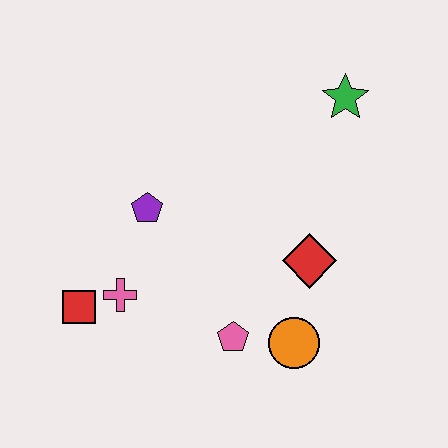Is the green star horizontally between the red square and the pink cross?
No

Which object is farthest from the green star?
The red square is farthest from the green star.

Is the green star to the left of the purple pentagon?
No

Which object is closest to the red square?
The pink cross is closest to the red square.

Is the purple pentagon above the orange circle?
Yes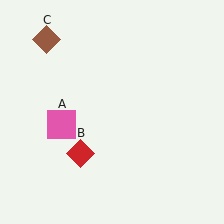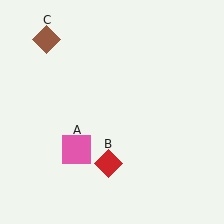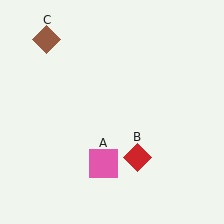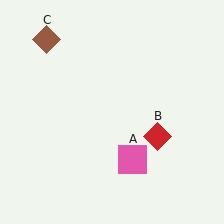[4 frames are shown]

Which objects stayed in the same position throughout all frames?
Brown diamond (object C) remained stationary.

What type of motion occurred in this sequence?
The pink square (object A), red diamond (object B) rotated counterclockwise around the center of the scene.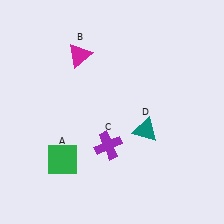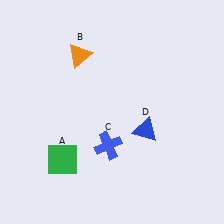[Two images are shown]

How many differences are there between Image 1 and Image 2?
There are 3 differences between the two images.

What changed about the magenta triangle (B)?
In Image 1, B is magenta. In Image 2, it changed to orange.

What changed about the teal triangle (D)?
In Image 1, D is teal. In Image 2, it changed to blue.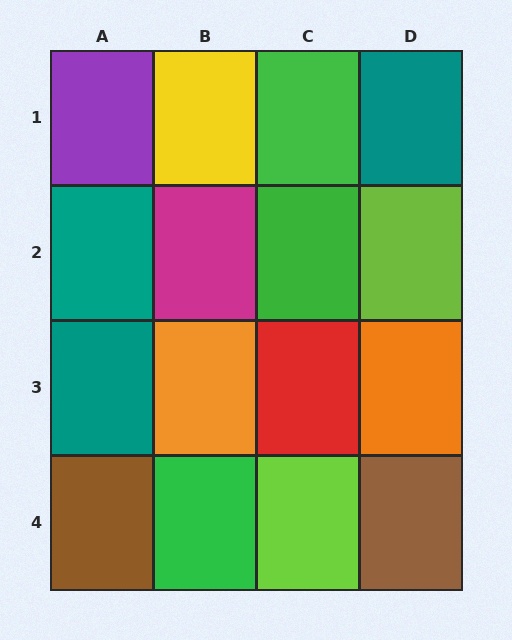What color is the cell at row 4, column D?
Brown.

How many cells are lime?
2 cells are lime.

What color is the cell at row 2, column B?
Magenta.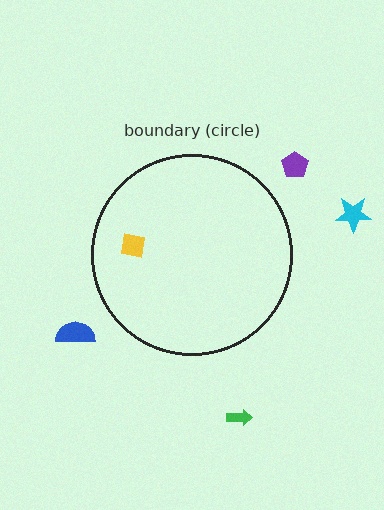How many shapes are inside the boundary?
1 inside, 4 outside.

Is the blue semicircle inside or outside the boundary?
Outside.